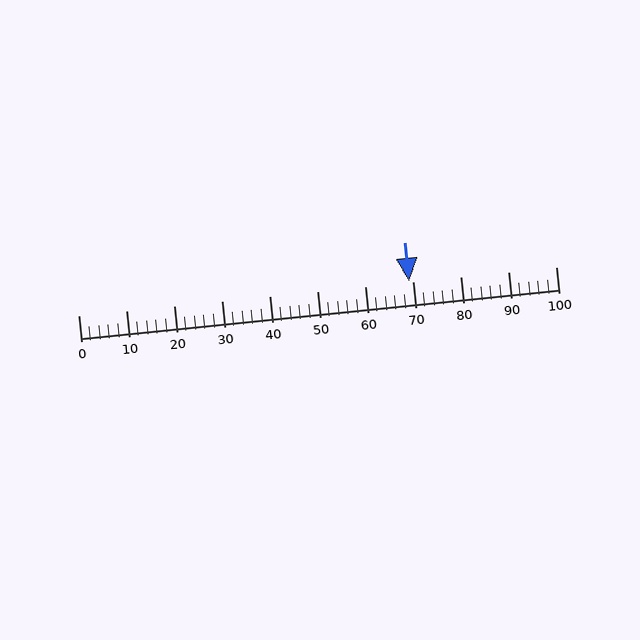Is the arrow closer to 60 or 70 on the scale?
The arrow is closer to 70.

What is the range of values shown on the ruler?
The ruler shows values from 0 to 100.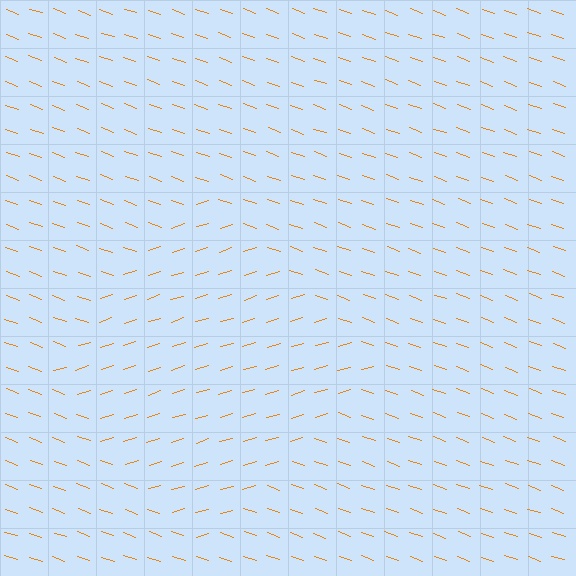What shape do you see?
I see a diamond.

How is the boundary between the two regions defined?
The boundary is defined purely by a change in line orientation (approximately 37 degrees difference). All lines are the same color and thickness.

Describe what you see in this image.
The image is filled with small orange line segments. A diamond region in the image has lines oriented differently from the surrounding lines, creating a visible texture boundary.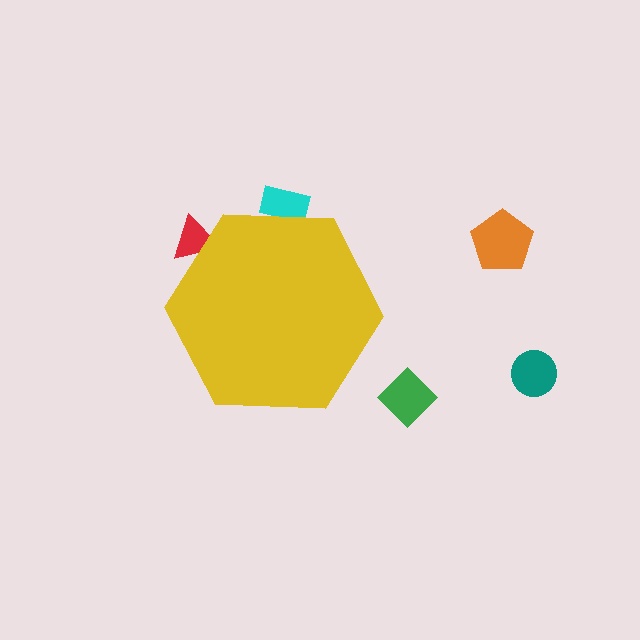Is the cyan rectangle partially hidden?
Yes, the cyan rectangle is partially hidden behind the yellow hexagon.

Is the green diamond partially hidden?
No, the green diamond is fully visible.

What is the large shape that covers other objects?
A yellow hexagon.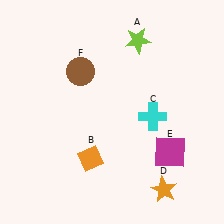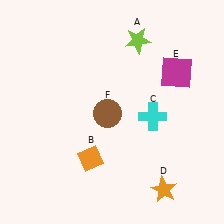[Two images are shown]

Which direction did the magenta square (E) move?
The magenta square (E) moved up.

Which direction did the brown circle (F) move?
The brown circle (F) moved down.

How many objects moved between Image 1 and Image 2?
2 objects moved between the two images.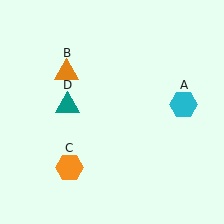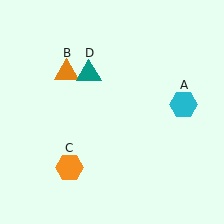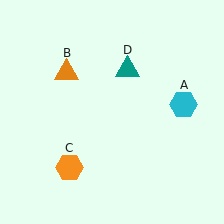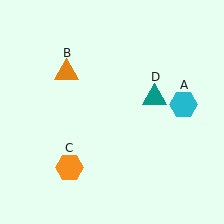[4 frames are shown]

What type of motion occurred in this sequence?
The teal triangle (object D) rotated clockwise around the center of the scene.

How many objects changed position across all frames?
1 object changed position: teal triangle (object D).